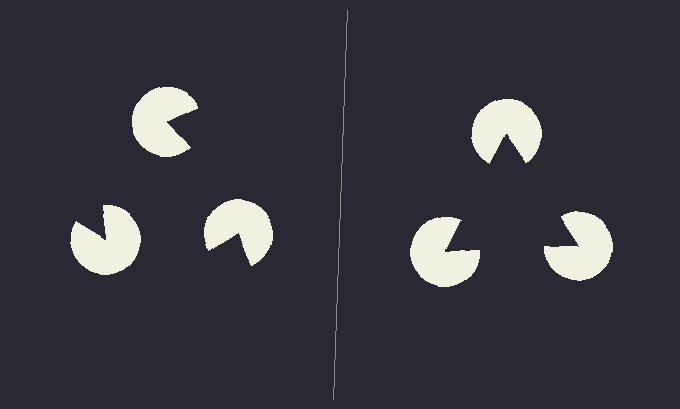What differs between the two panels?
The pac-man discs are positioned identically on both sides; only the wedge orientations differ. On the right they align to a triangle; on the left they are misaligned.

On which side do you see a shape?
An illusory triangle appears on the right side. On the left side the wedge cuts are rotated, so no coherent shape forms.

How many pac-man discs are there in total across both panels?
6 — 3 on each side.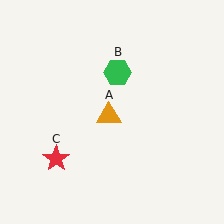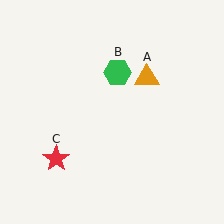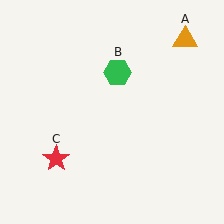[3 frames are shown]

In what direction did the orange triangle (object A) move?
The orange triangle (object A) moved up and to the right.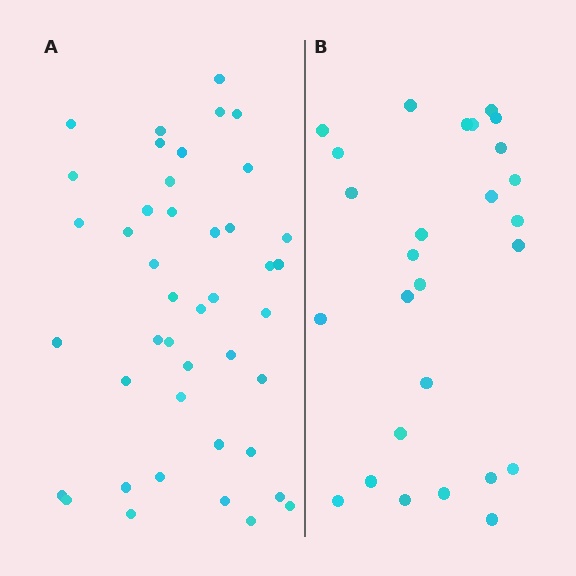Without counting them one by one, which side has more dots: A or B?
Region A (the left region) has more dots.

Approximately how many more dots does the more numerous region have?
Region A has approximately 15 more dots than region B.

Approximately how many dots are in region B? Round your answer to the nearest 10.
About 30 dots. (The exact count is 27, which rounds to 30.)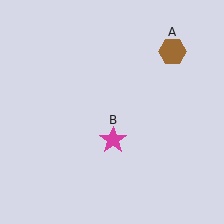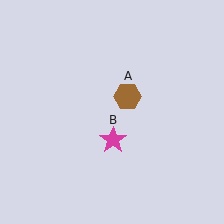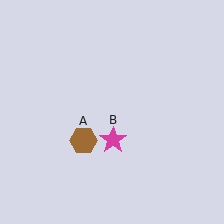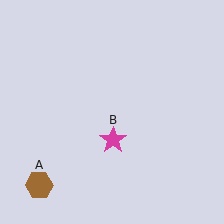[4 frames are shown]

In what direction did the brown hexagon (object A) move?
The brown hexagon (object A) moved down and to the left.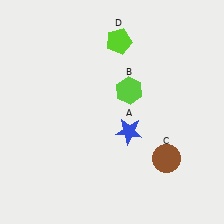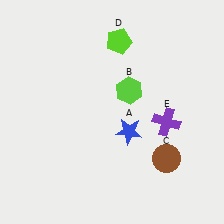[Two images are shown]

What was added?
A purple cross (E) was added in Image 2.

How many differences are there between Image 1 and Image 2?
There is 1 difference between the two images.